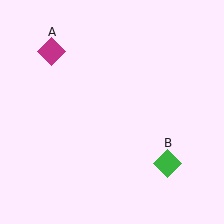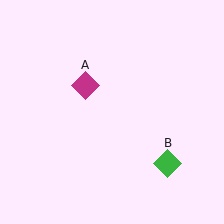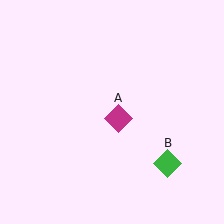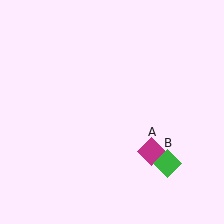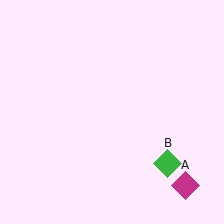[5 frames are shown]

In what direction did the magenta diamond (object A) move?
The magenta diamond (object A) moved down and to the right.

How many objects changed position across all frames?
1 object changed position: magenta diamond (object A).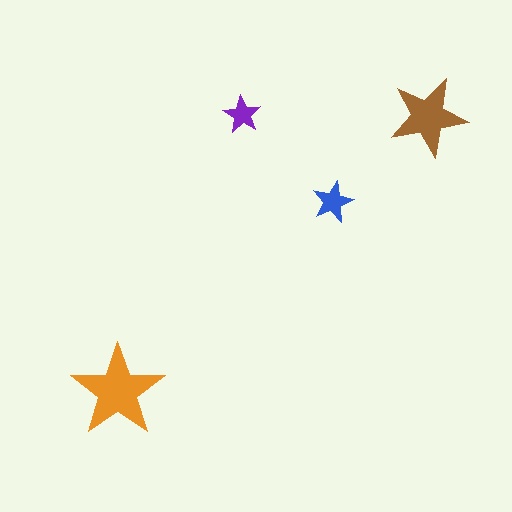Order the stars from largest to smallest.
the orange one, the brown one, the blue one, the purple one.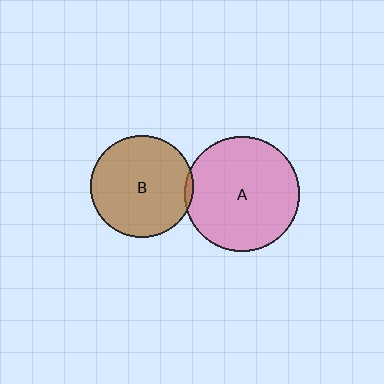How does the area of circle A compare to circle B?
Approximately 1.3 times.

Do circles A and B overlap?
Yes.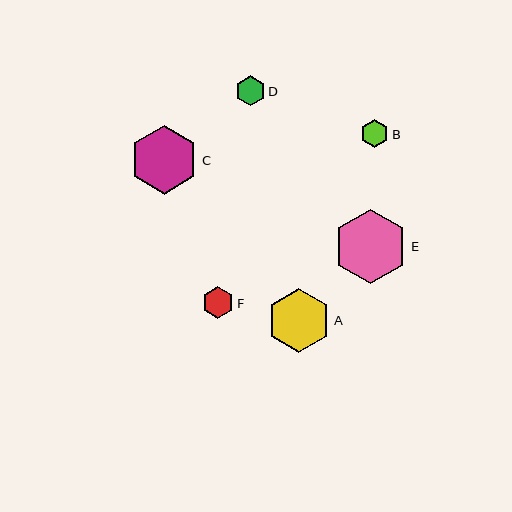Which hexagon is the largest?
Hexagon E is the largest with a size of approximately 74 pixels.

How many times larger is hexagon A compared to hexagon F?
Hexagon A is approximately 2.0 times the size of hexagon F.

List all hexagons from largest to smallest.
From largest to smallest: E, C, A, F, D, B.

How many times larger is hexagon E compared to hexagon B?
Hexagon E is approximately 2.6 times the size of hexagon B.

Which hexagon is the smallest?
Hexagon B is the smallest with a size of approximately 28 pixels.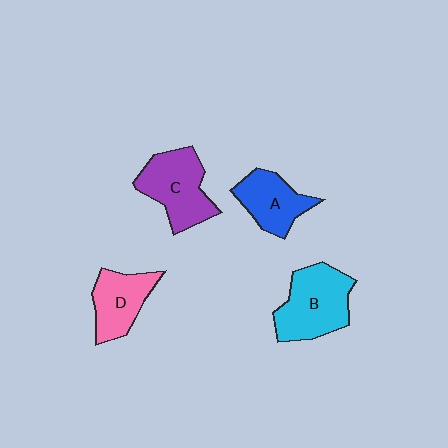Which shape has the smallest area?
Shape D (pink).